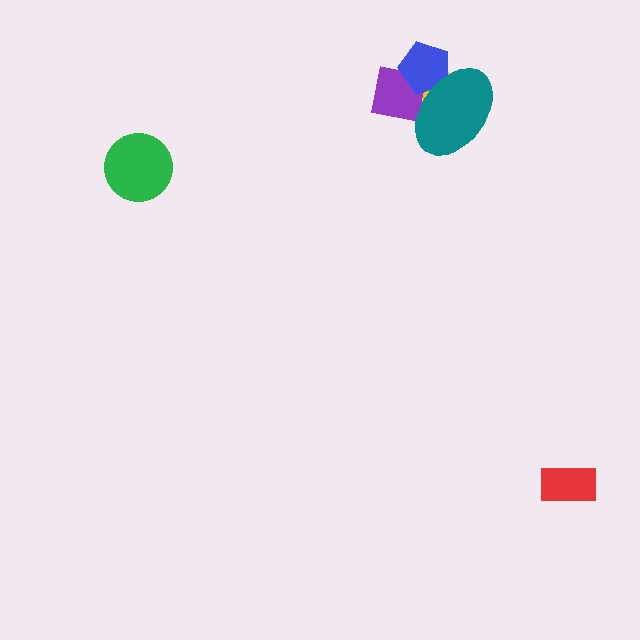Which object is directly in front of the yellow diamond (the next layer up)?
The purple square is directly in front of the yellow diamond.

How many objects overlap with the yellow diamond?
3 objects overlap with the yellow diamond.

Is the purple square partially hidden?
Yes, it is partially covered by another shape.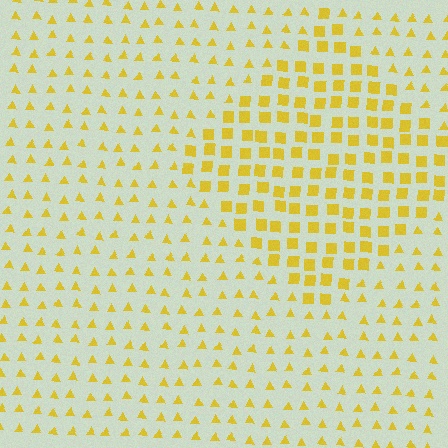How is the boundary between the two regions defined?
The boundary is defined by a change in element shape: squares inside vs. triangles outside. All elements share the same color and spacing.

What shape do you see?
I see a diamond.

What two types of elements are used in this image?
The image uses squares inside the diamond region and triangles outside it.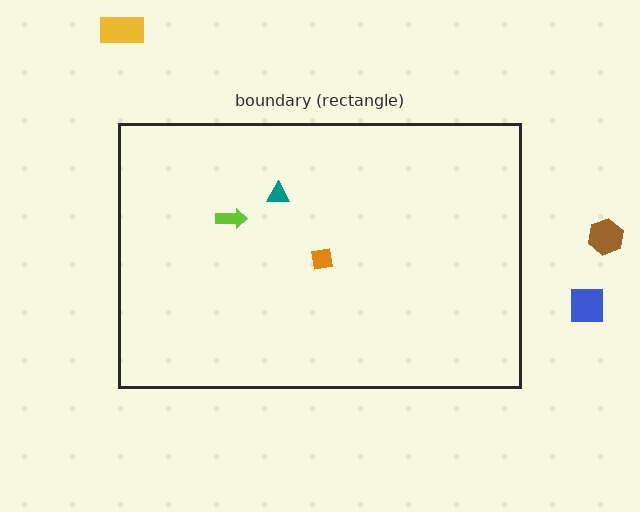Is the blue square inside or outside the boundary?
Outside.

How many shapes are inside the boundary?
3 inside, 3 outside.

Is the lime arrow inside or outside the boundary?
Inside.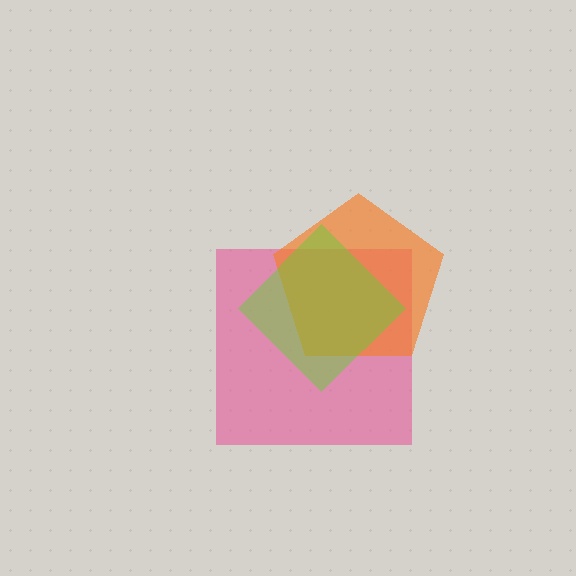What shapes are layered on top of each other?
The layered shapes are: a pink square, an orange pentagon, a lime diamond.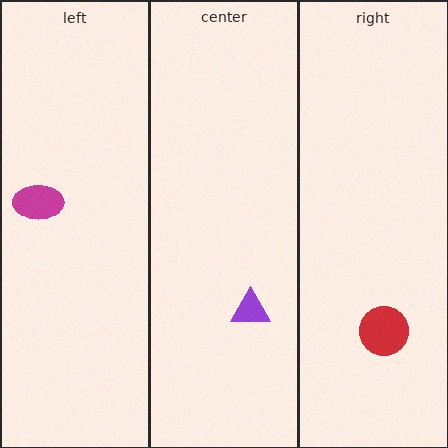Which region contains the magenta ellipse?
The left region.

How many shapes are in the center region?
1.